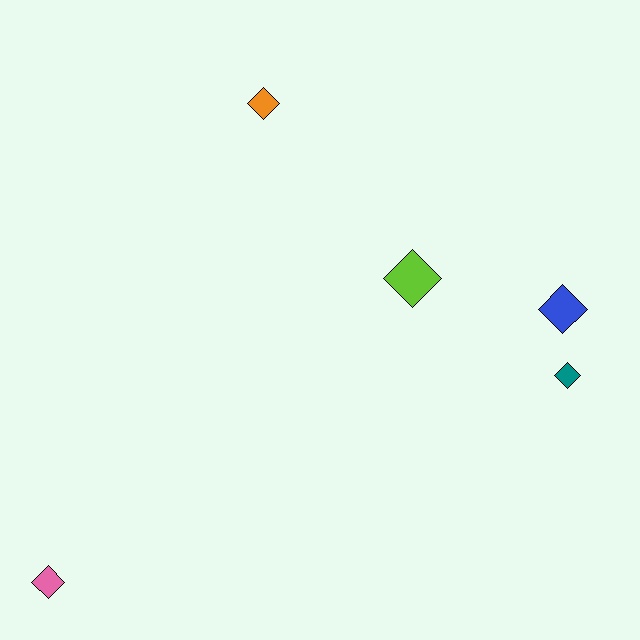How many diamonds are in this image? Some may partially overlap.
There are 5 diamonds.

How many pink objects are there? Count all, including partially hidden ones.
There is 1 pink object.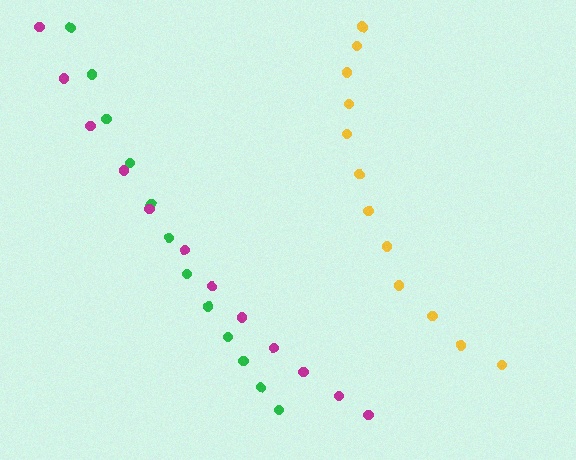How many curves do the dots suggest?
There are 3 distinct paths.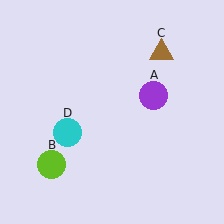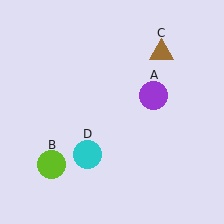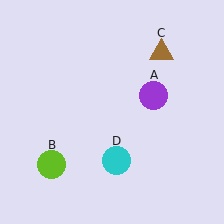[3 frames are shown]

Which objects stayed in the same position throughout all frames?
Purple circle (object A) and lime circle (object B) and brown triangle (object C) remained stationary.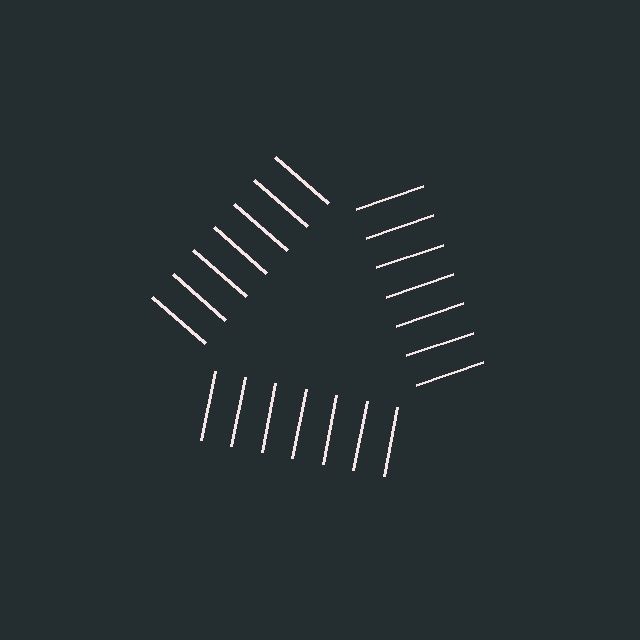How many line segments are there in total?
21 — 7 along each of the 3 edges.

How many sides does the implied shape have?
3 sides — the line-ends trace a triangle.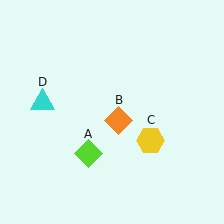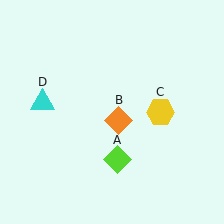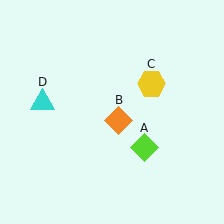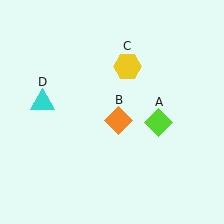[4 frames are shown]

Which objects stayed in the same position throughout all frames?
Orange diamond (object B) and cyan triangle (object D) remained stationary.